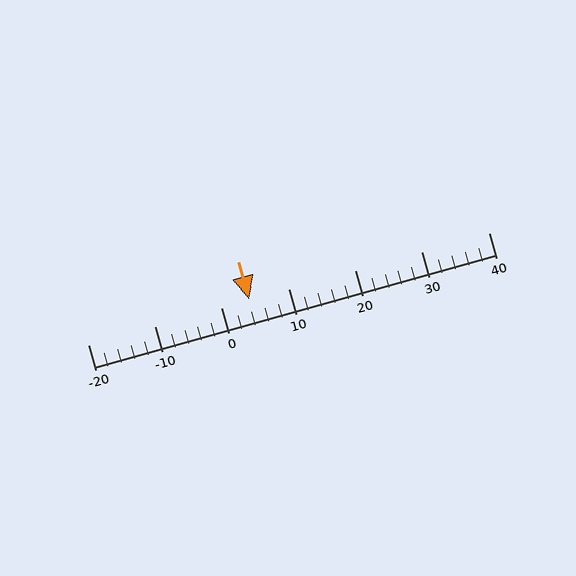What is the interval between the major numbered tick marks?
The major tick marks are spaced 10 units apart.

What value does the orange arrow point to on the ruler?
The orange arrow points to approximately 4.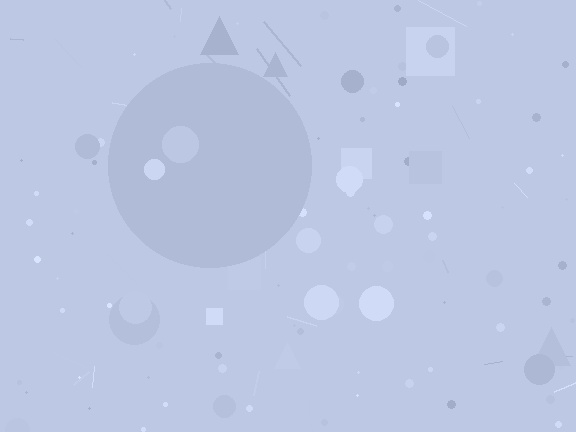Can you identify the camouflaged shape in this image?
The camouflaged shape is a circle.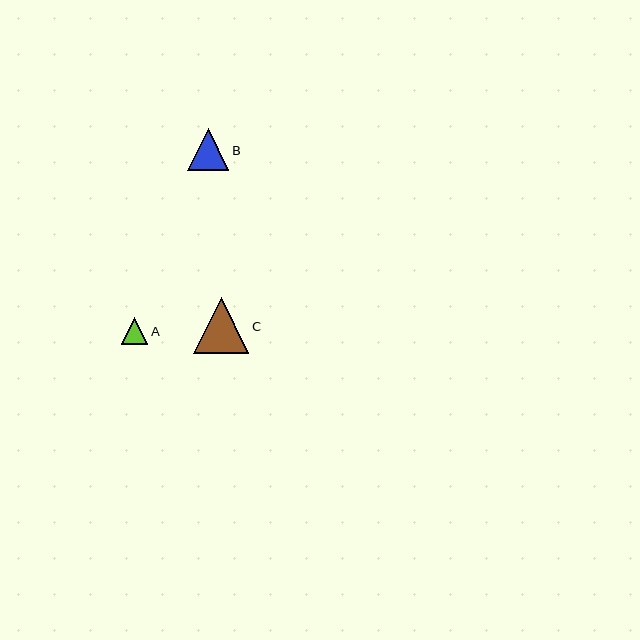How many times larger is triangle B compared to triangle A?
Triangle B is approximately 1.5 times the size of triangle A.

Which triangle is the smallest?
Triangle A is the smallest with a size of approximately 27 pixels.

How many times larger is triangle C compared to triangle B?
Triangle C is approximately 1.3 times the size of triangle B.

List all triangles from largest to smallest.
From largest to smallest: C, B, A.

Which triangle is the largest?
Triangle C is the largest with a size of approximately 56 pixels.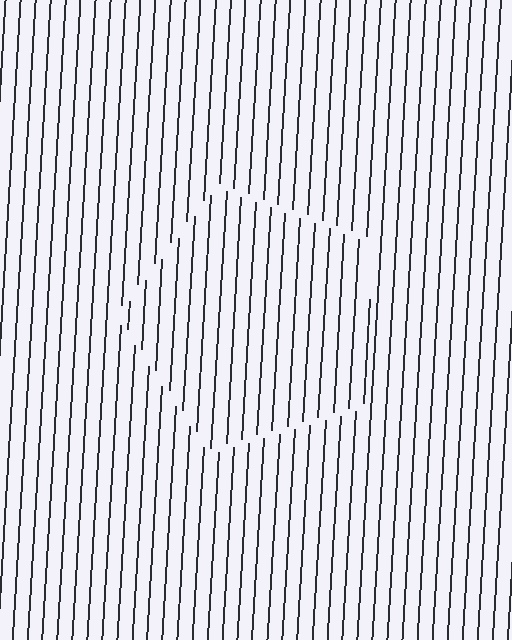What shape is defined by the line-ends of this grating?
An illusory pentagon. The interior of the shape contains the same grating, shifted by half a period — the contour is defined by the phase discontinuity where line-ends from the inner and outer gratings abut.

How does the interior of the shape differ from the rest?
The interior of the shape contains the same grating, shifted by half a period — the contour is defined by the phase discontinuity where line-ends from the inner and outer gratings abut.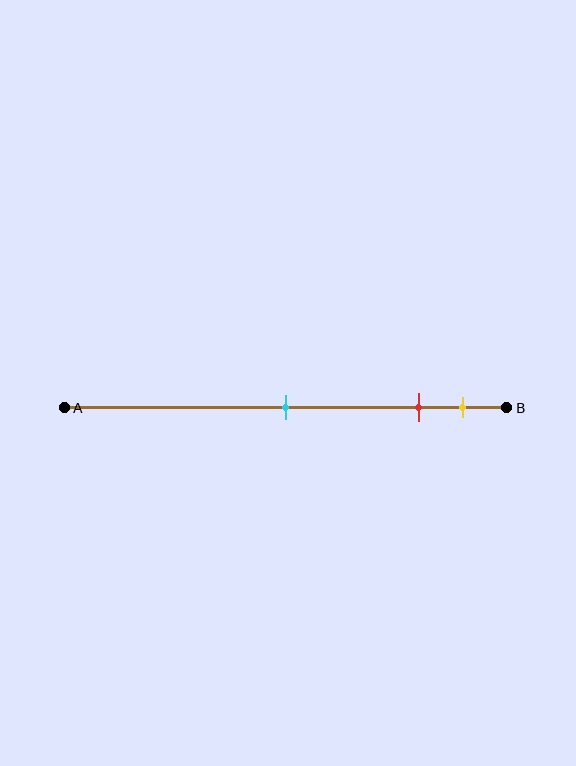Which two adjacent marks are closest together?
The red and yellow marks are the closest adjacent pair.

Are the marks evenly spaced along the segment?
No, the marks are not evenly spaced.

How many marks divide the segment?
There are 3 marks dividing the segment.